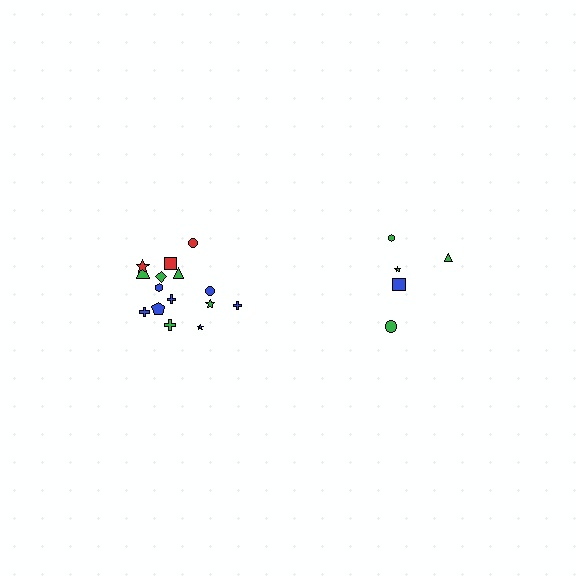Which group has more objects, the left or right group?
The left group.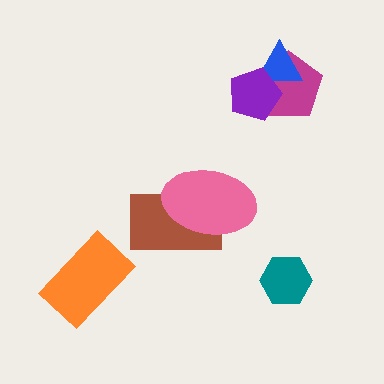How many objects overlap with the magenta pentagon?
2 objects overlap with the magenta pentagon.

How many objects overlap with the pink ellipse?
1 object overlaps with the pink ellipse.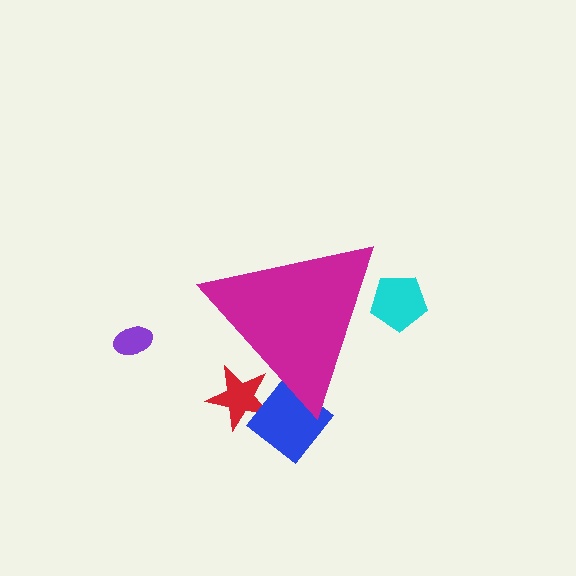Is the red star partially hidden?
Yes, the red star is partially hidden behind the magenta triangle.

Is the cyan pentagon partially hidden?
Yes, the cyan pentagon is partially hidden behind the magenta triangle.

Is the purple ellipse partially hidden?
No, the purple ellipse is fully visible.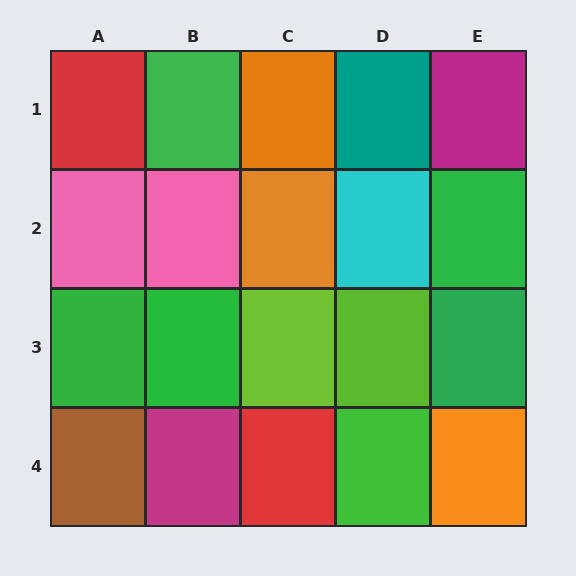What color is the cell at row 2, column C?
Orange.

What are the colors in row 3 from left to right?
Green, green, lime, lime, green.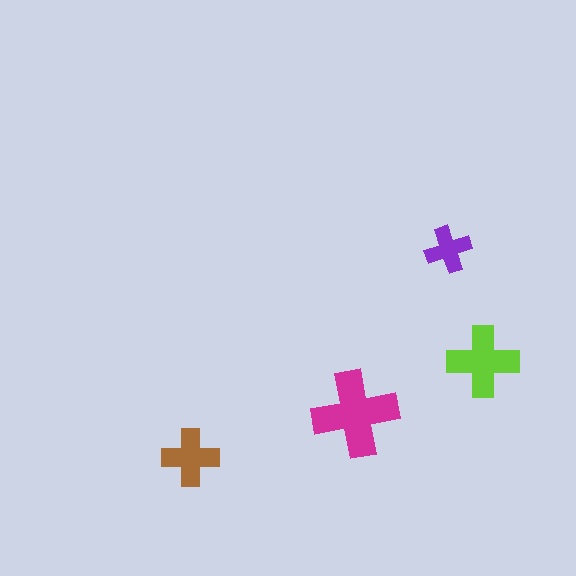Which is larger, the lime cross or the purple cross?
The lime one.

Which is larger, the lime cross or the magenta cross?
The magenta one.